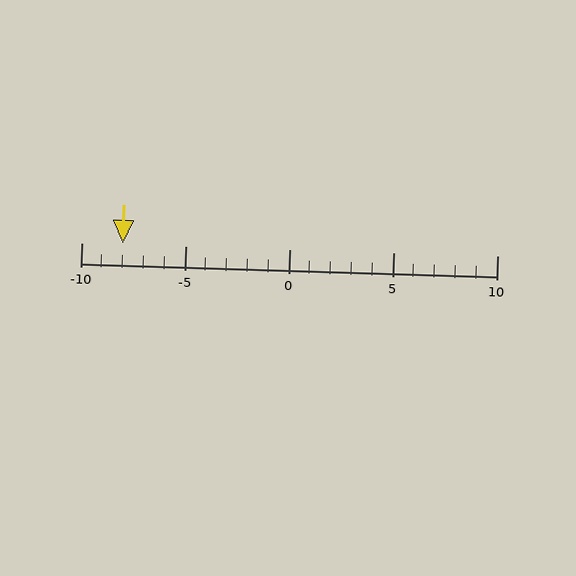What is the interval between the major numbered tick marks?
The major tick marks are spaced 5 units apart.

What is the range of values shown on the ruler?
The ruler shows values from -10 to 10.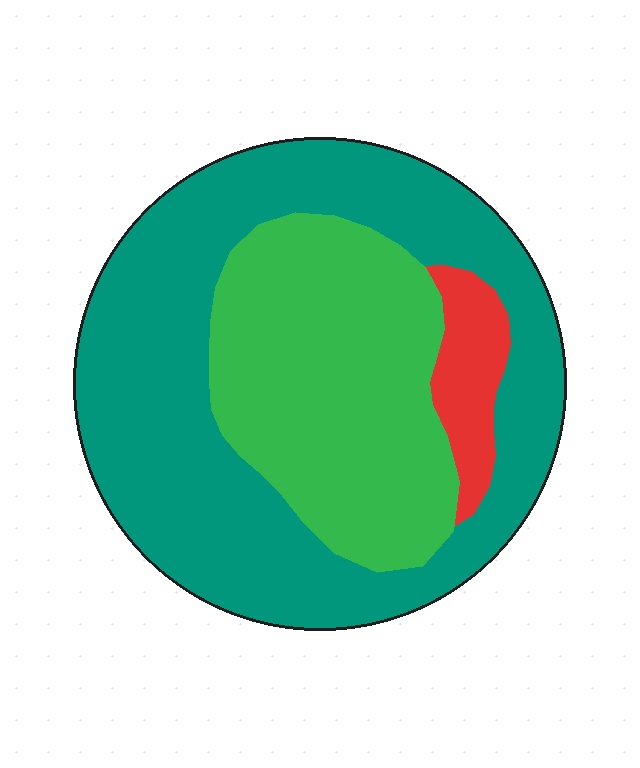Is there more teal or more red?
Teal.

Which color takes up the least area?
Red, at roughly 5%.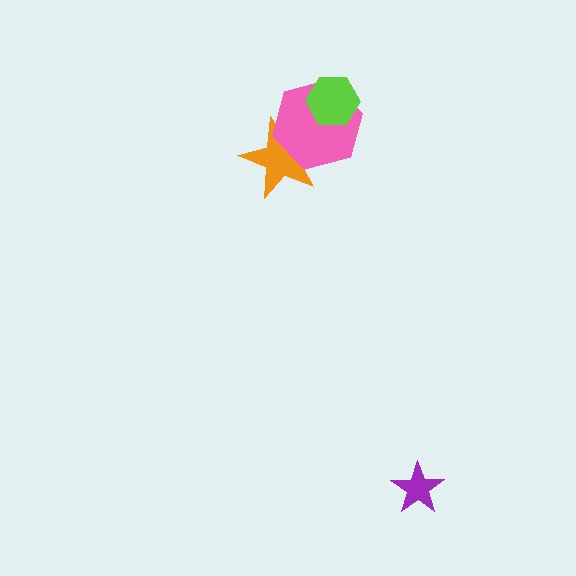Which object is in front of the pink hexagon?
The lime hexagon is in front of the pink hexagon.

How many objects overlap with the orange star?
1 object overlaps with the orange star.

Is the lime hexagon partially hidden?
No, no other shape covers it.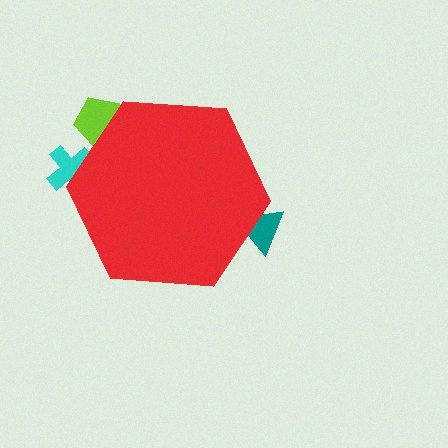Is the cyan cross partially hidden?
Yes, the cyan cross is partially hidden behind the red hexagon.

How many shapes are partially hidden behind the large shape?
3 shapes are partially hidden.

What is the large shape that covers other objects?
A red hexagon.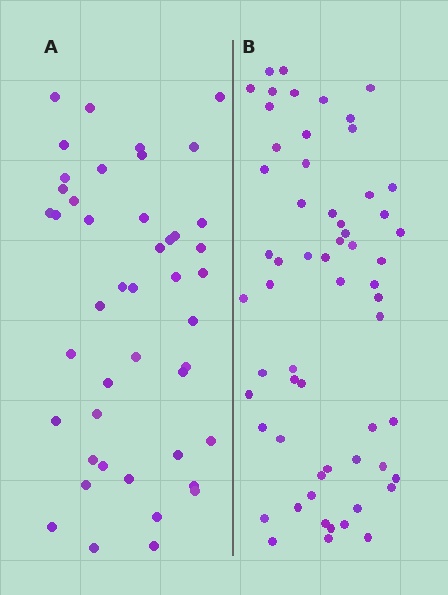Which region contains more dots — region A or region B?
Region B (the right region) has more dots.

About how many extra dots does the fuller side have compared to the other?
Region B has approximately 15 more dots than region A.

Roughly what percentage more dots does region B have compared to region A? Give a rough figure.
About 35% more.